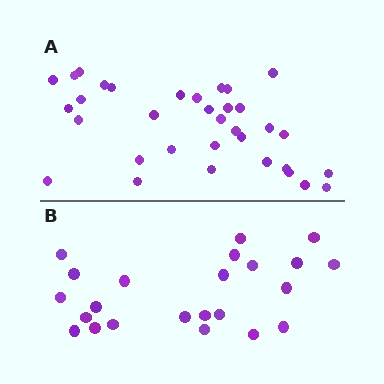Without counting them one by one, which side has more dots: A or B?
Region A (the top region) has more dots.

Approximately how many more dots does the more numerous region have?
Region A has roughly 12 or so more dots than region B.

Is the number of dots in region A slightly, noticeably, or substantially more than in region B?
Region A has substantially more. The ratio is roughly 1.5 to 1.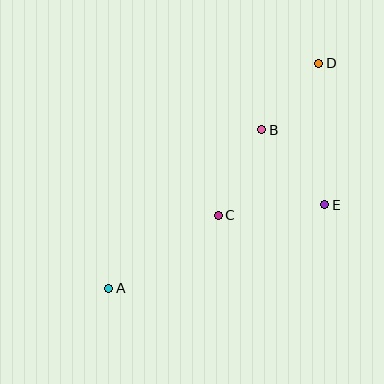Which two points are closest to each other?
Points B and D are closest to each other.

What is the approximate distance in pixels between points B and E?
The distance between B and E is approximately 98 pixels.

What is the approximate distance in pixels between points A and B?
The distance between A and B is approximately 220 pixels.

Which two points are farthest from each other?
Points A and D are farthest from each other.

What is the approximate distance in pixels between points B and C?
The distance between B and C is approximately 96 pixels.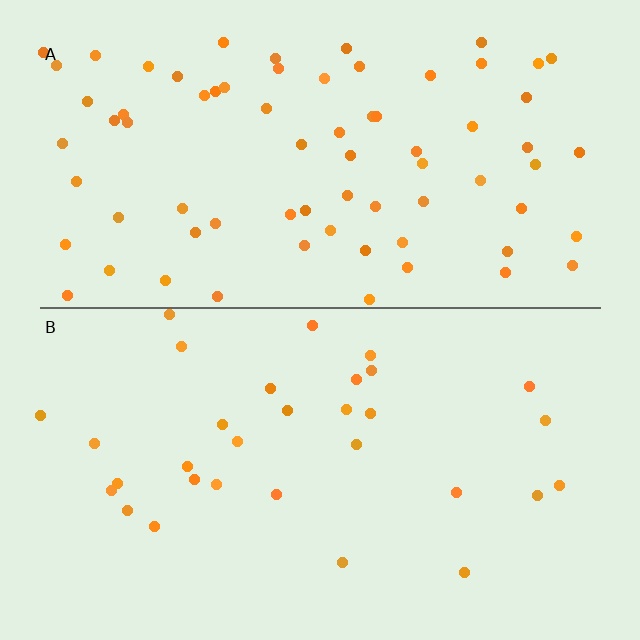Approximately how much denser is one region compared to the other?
Approximately 2.3× — region A over region B.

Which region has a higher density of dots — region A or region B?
A (the top).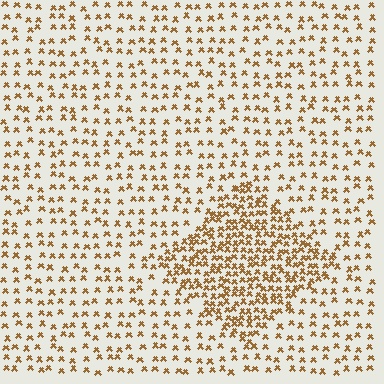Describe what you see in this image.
The image contains small brown elements arranged at two different densities. A diamond-shaped region is visible where the elements are more densely packed than the surrounding area.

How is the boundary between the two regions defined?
The boundary is defined by a change in element density (approximately 2.3x ratio). All elements are the same color, size, and shape.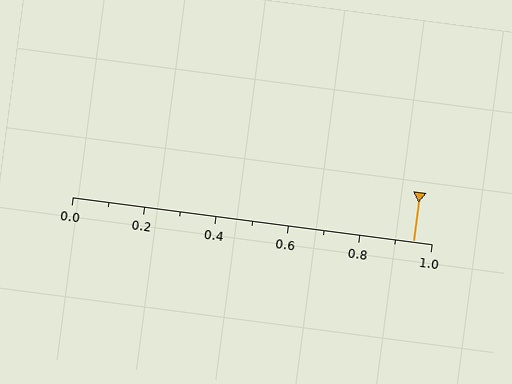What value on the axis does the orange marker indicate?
The marker indicates approximately 0.95.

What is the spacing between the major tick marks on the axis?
The major ticks are spaced 0.2 apart.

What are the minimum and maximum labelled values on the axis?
The axis runs from 0.0 to 1.0.